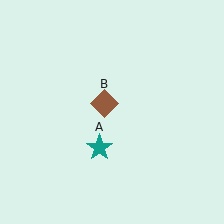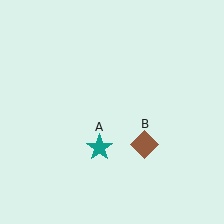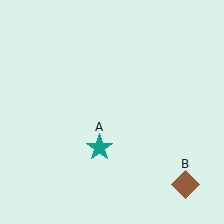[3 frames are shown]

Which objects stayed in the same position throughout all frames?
Teal star (object A) remained stationary.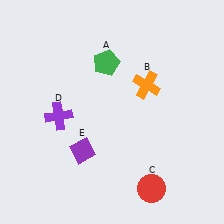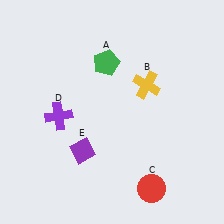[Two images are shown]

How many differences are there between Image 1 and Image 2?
There is 1 difference between the two images.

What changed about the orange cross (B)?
In Image 1, B is orange. In Image 2, it changed to yellow.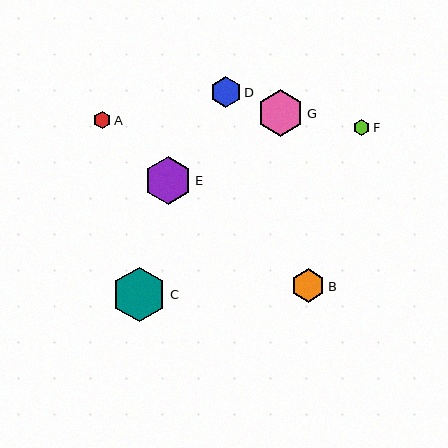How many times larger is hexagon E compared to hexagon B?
Hexagon E is approximately 1.4 times the size of hexagon B.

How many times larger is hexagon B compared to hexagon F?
Hexagon B is approximately 2.0 times the size of hexagon F.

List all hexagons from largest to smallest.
From largest to smallest: C, E, G, B, D, A, F.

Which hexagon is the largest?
Hexagon C is the largest with a size of approximately 54 pixels.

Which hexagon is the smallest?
Hexagon F is the smallest with a size of approximately 17 pixels.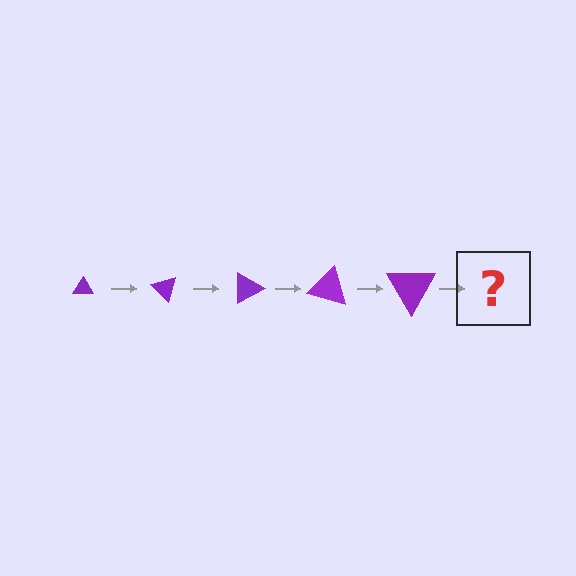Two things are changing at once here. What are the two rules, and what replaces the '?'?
The two rules are that the triangle grows larger each step and it rotates 45 degrees each step. The '?' should be a triangle, larger than the previous one and rotated 225 degrees from the start.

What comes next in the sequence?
The next element should be a triangle, larger than the previous one and rotated 225 degrees from the start.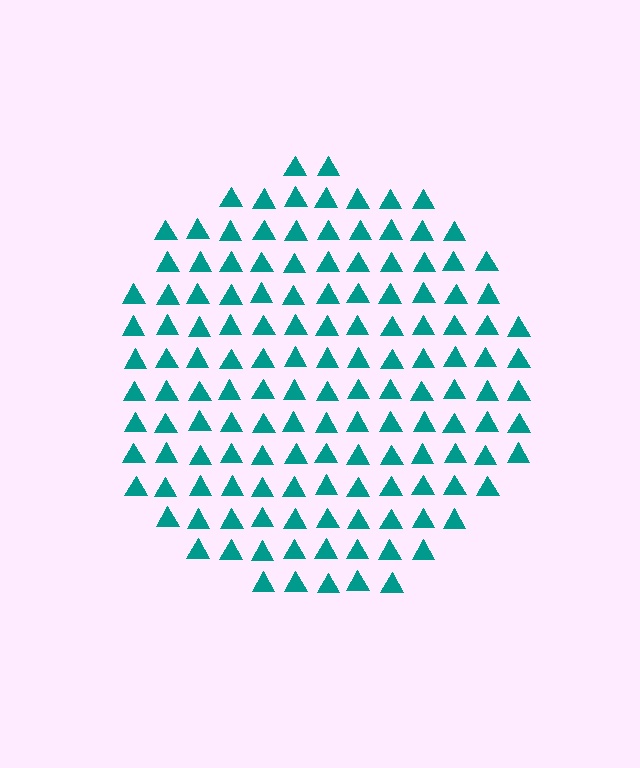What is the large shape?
The large shape is a circle.